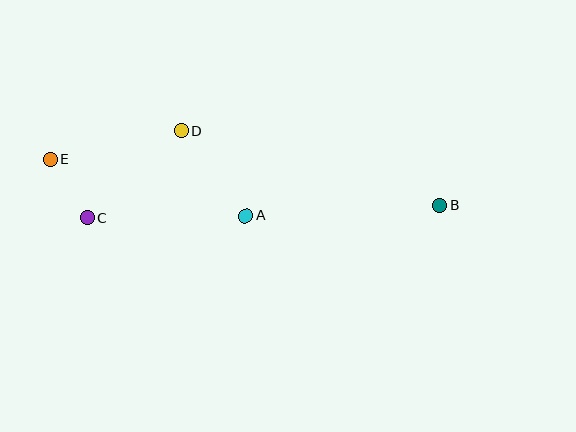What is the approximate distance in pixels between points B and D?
The distance between B and D is approximately 269 pixels.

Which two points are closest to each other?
Points C and E are closest to each other.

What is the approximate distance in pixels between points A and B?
The distance between A and B is approximately 194 pixels.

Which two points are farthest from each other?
Points B and E are farthest from each other.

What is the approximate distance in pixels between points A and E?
The distance between A and E is approximately 203 pixels.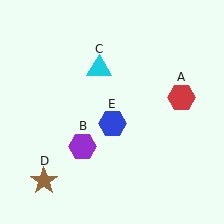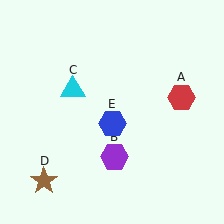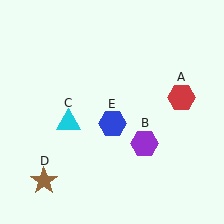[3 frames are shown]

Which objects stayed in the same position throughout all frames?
Red hexagon (object A) and brown star (object D) and blue hexagon (object E) remained stationary.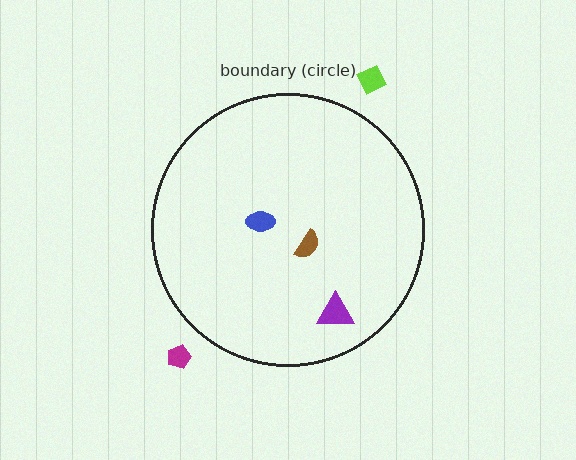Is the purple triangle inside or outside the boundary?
Inside.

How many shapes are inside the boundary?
3 inside, 2 outside.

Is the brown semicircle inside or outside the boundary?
Inside.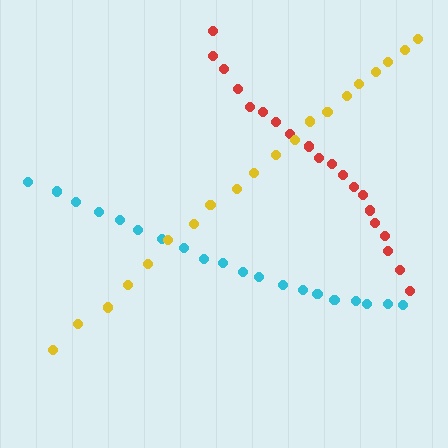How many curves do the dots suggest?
There are 3 distinct paths.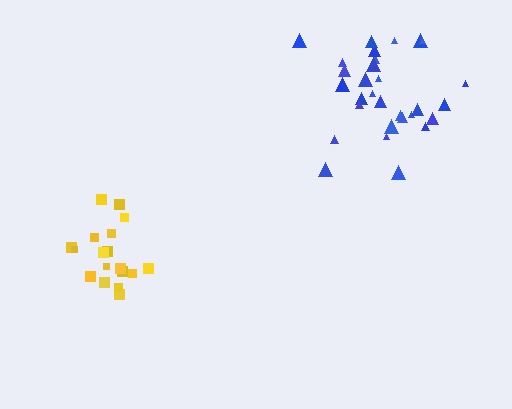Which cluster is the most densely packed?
Blue.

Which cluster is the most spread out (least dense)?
Yellow.